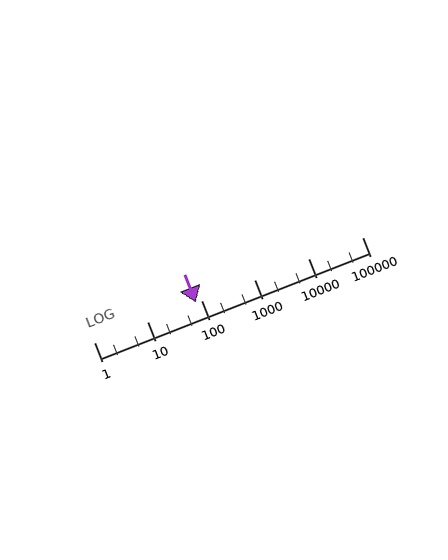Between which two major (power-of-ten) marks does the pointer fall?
The pointer is between 10 and 100.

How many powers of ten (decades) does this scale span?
The scale spans 5 decades, from 1 to 100000.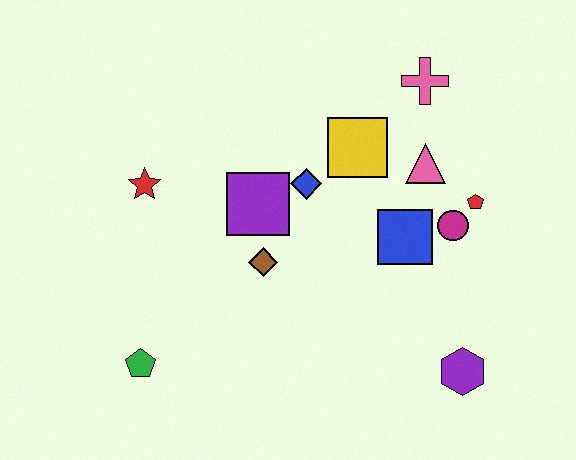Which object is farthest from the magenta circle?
The green pentagon is farthest from the magenta circle.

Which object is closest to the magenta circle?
The red pentagon is closest to the magenta circle.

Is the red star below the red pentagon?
No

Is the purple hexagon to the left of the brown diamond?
No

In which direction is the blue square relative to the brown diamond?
The blue square is to the right of the brown diamond.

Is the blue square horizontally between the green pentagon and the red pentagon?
Yes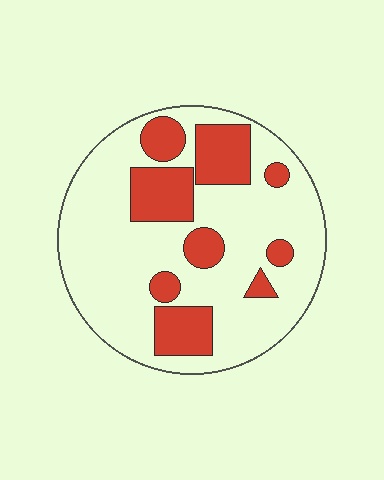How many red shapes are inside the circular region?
9.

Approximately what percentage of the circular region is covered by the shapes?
Approximately 25%.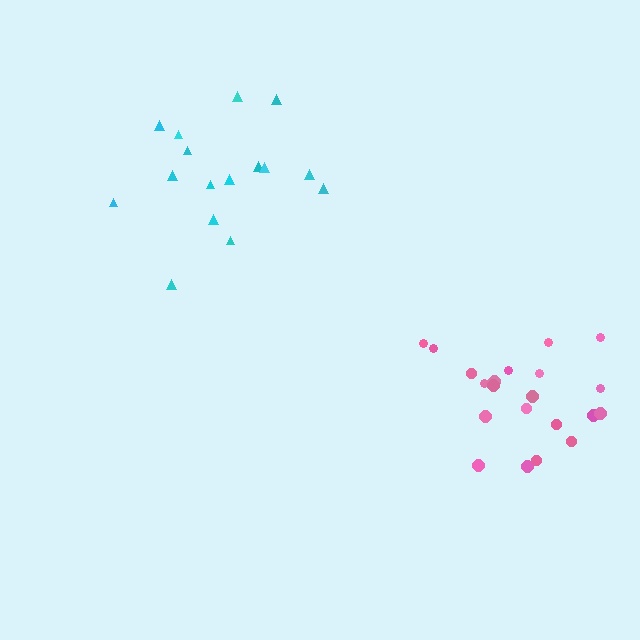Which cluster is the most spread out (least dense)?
Pink.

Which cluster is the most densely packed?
Cyan.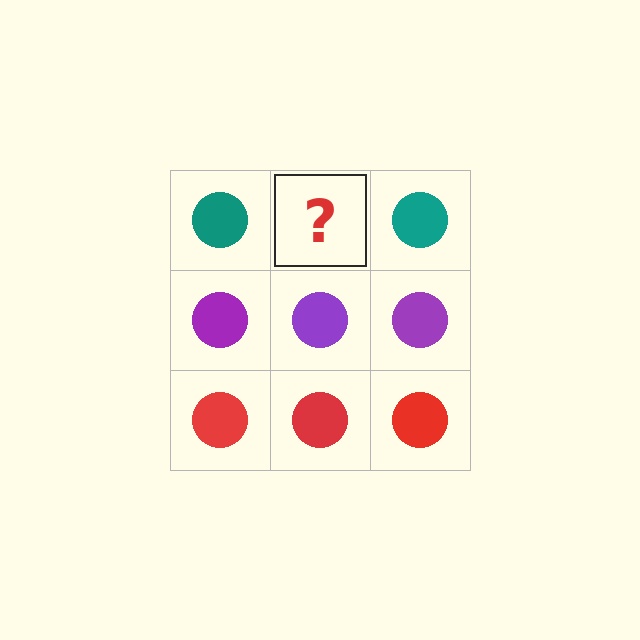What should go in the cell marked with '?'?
The missing cell should contain a teal circle.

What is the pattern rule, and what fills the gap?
The rule is that each row has a consistent color. The gap should be filled with a teal circle.